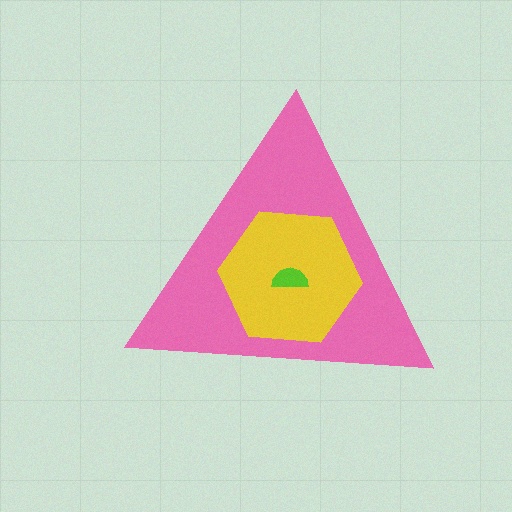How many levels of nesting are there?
3.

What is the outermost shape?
The pink triangle.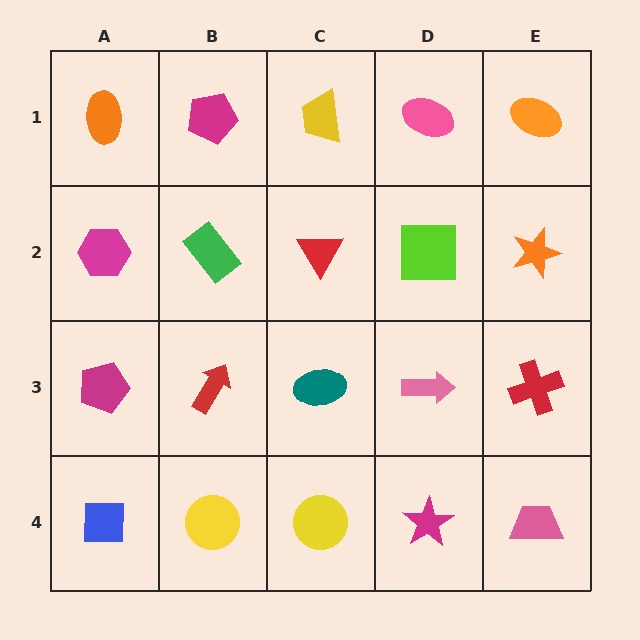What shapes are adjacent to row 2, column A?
An orange ellipse (row 1, column A), a magenta pentagon (row 3, column A), a green rectangle (row 2, column B).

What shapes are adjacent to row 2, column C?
A yellow trapezoid (row 1, column C), a teal ellipse (row 3, column C), a green rectangle (row 2, column B), a lime square (row 2, column D).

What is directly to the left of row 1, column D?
A yellow trapezoid.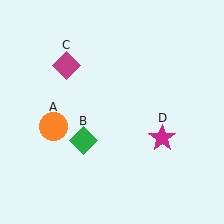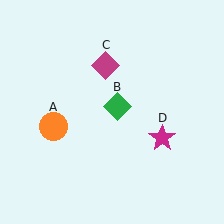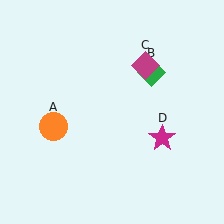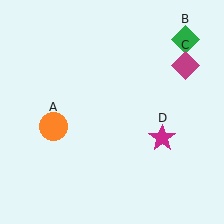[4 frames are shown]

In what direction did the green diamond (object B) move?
The green diamond (object B) moved up and to the right.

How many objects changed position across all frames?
2 objects changed position: green diamond (object B), magenta diamond (object C).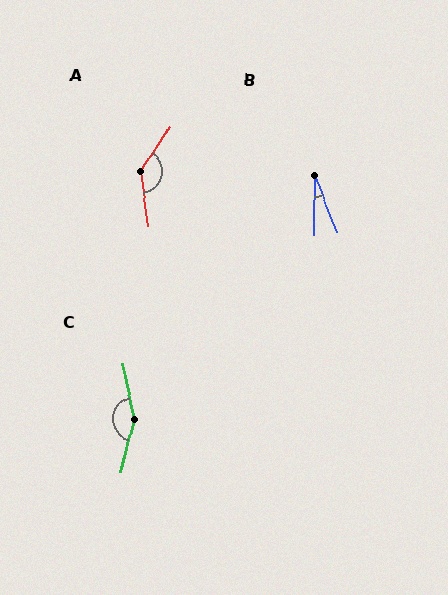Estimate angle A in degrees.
Approximately 138 degrees.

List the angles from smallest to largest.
B (23°), A (138°), C (155°).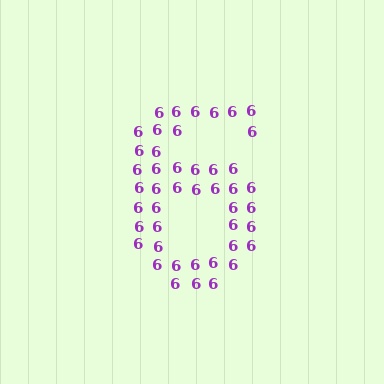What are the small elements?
The small elements are digit 6's.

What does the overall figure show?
The overall figure shows the digit 6.